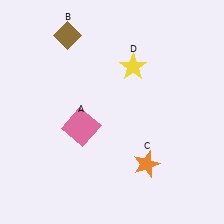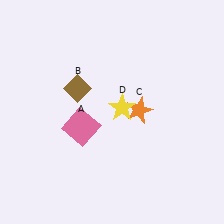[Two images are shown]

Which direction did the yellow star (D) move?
The yellow star (D) moved down.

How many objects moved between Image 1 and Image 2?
3 objects moved between the two images.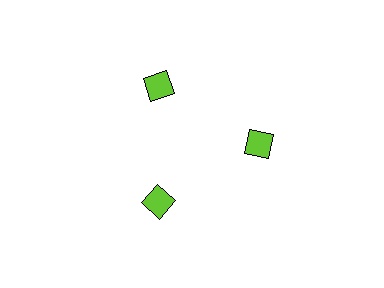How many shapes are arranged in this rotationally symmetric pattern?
There are 3 shapes, arranged in 3 groups of 1.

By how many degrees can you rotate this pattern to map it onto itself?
The pattern maps onto itself every 120 degrees of rotation.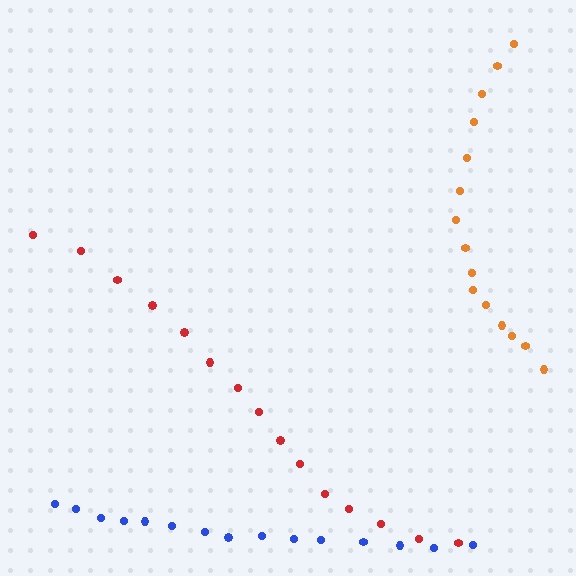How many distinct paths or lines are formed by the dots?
There are 3 distinct paths.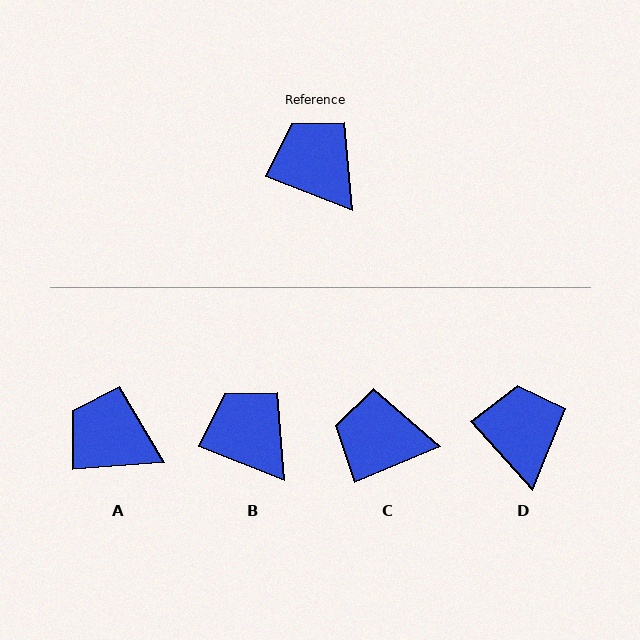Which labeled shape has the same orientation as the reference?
B.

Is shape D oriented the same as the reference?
No, it is off by about 27 degrees.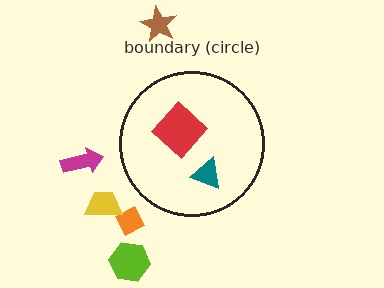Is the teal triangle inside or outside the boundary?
Inside.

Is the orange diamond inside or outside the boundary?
Outside.